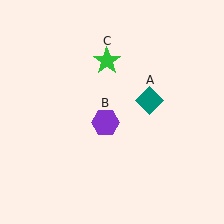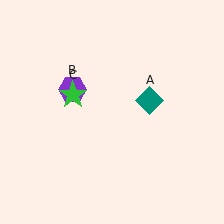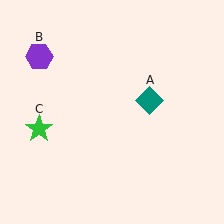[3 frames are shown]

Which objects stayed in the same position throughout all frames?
Teal diamond (object A) remained stationary.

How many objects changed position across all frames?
2 objects changed position: purple hexagon (object B), green star (object C).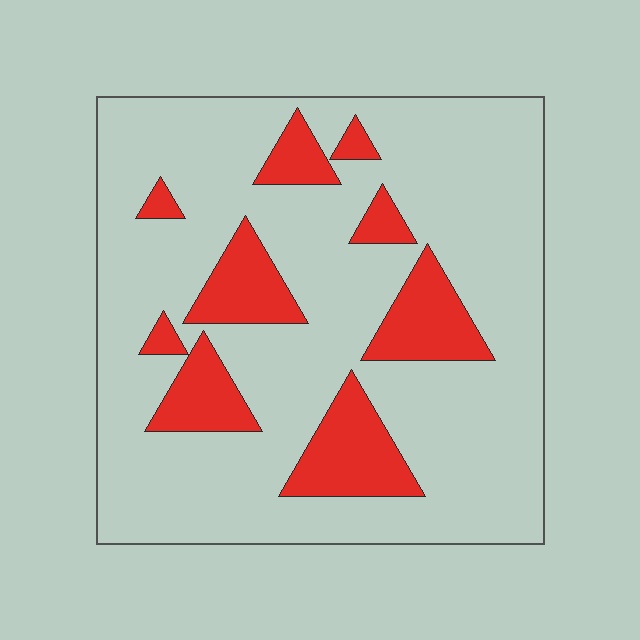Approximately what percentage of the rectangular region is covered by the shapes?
Approximately 20%.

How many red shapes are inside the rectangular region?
9.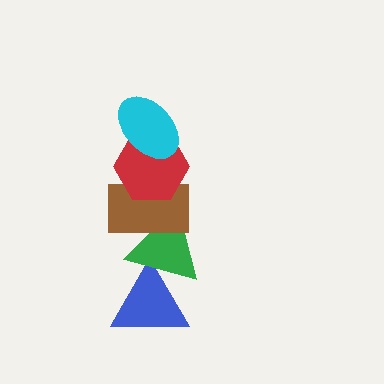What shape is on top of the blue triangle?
The green triangle is on top of the blue triangle.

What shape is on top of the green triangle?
The brown rectangle is on top of the green triangle.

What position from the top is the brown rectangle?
The brown rectangle is 3rd from the top.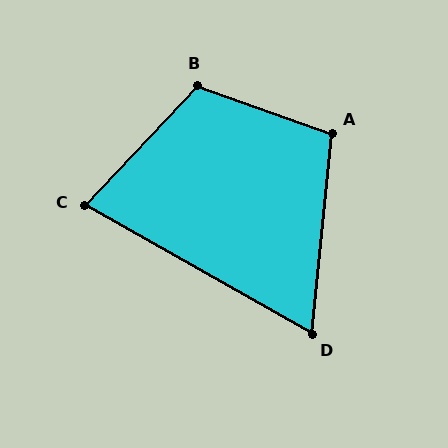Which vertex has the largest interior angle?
B, at approximately 114 degrees.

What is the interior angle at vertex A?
Approximately 104 degrees (obtuse).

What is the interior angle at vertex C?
Approximately 76 degrees (acute).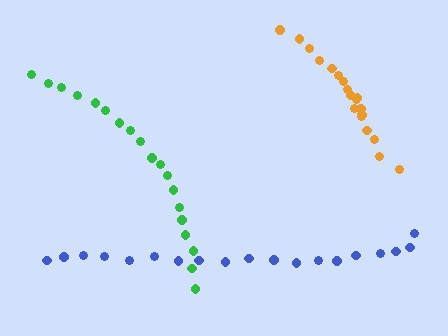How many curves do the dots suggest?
There are 3 distinct paths.